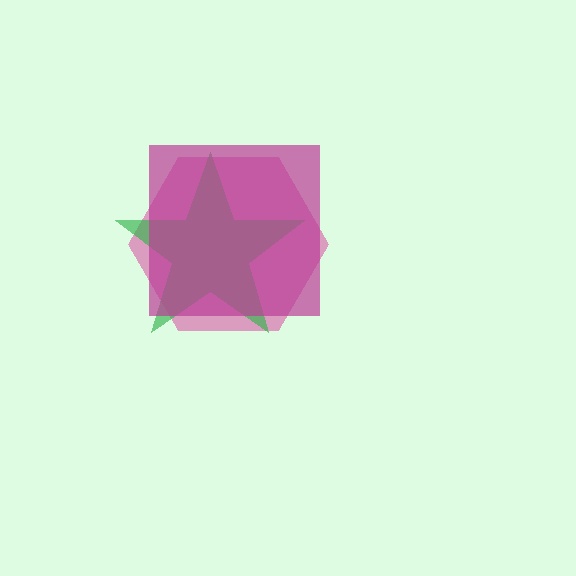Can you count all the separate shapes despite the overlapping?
Yes, there are 3 separate shapes.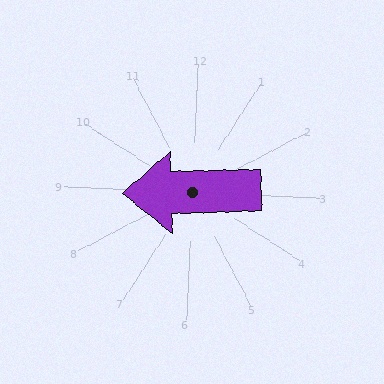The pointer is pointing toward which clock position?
Roughly 9 o'clock.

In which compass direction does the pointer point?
West.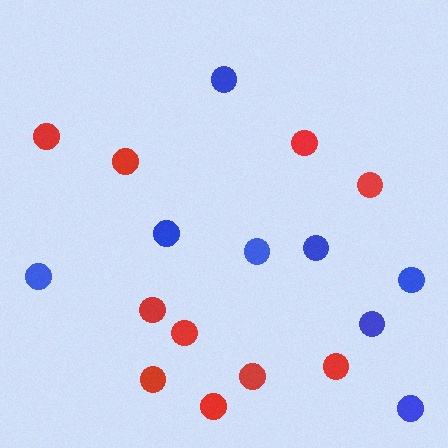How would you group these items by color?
There are 2 groups: one group of red circles (10) and one group of blue circles (8).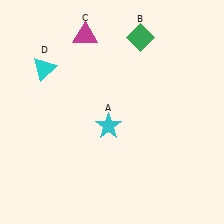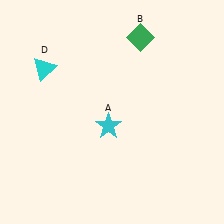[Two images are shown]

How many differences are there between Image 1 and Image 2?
There is 1 difference between the two images.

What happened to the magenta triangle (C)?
The magenta triangle (C) was removed in Image 2. It was in the top-left area of Image 1.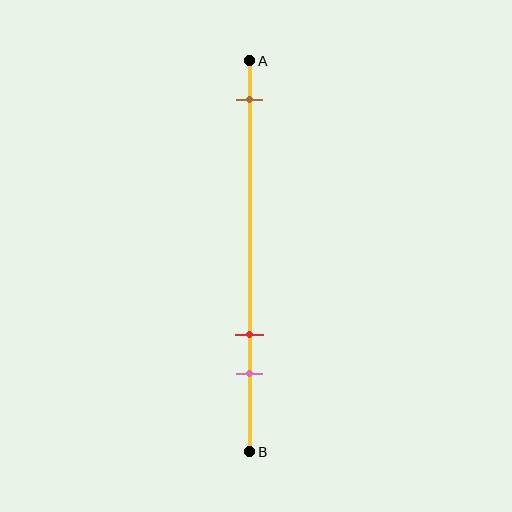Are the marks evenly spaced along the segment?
No, the marks are not evenly spaced.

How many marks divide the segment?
There are 3 marks dividing the segment.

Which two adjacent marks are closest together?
The red and pink marks are the closest adjacent pair.